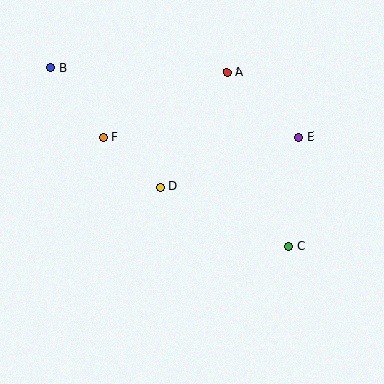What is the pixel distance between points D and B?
The distance between D and B is 162 pixels.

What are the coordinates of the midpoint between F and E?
The midpoint between F and E is at (201, 137).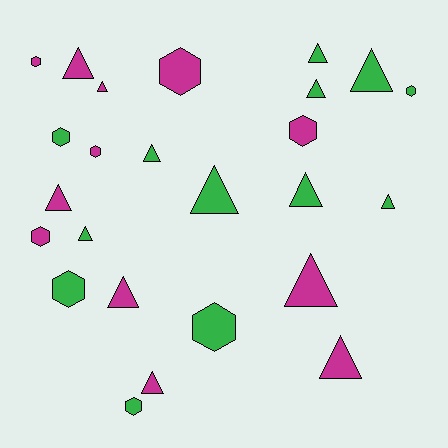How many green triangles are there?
There are 8 green triangles.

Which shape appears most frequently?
Triangle, with 15 objects.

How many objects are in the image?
There are 25 objects.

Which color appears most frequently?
Green, with 13 objects.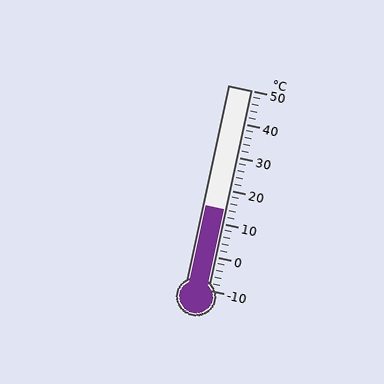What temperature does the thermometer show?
The thermometer shows approximately 14°C.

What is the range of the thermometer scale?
The thermometer scale ranges from -10°C to 50°C.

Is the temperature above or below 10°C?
The temperature is above 10°C.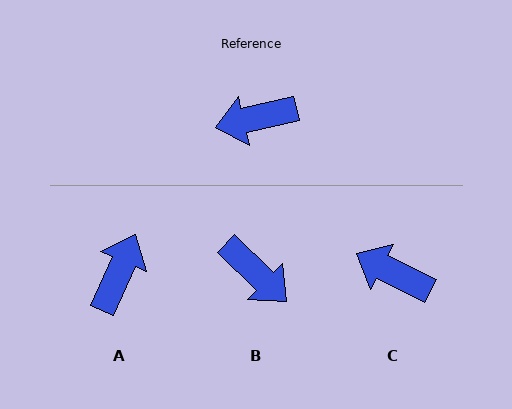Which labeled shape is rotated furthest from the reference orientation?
A, about 127 degrees away.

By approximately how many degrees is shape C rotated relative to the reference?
Approximately 40 degrees clockwise.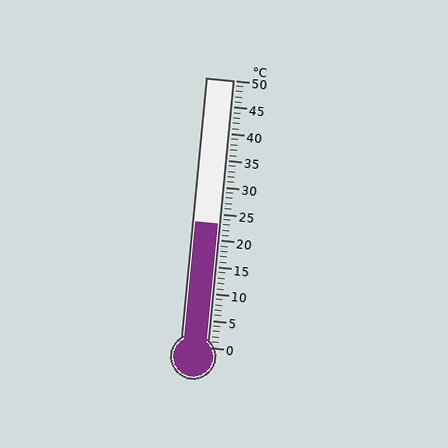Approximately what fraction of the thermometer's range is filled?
The thermometer is filled to approximately 45% of its range.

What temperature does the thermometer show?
The thermometer shows approximately 23°C.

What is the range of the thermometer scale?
The thermometer scale ranges from 0°C to 50°C.